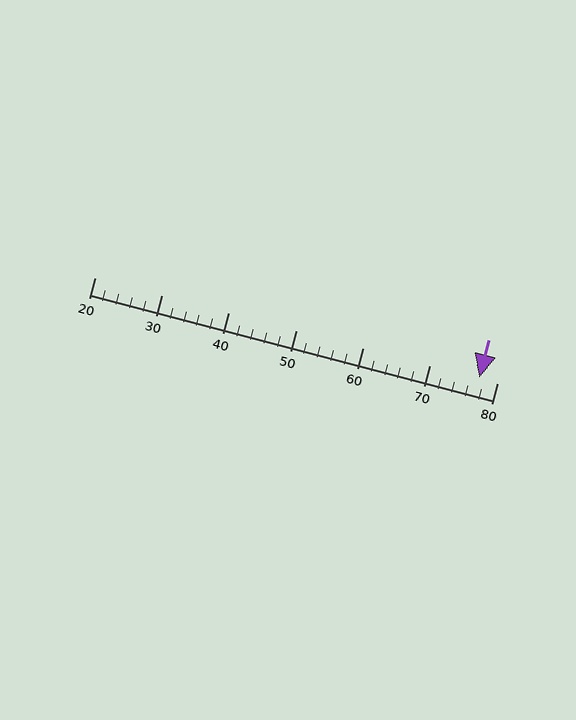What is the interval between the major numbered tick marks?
The major tick marks are spaced 10 units apart.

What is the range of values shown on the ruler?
The ruler shows values from 20 to 80.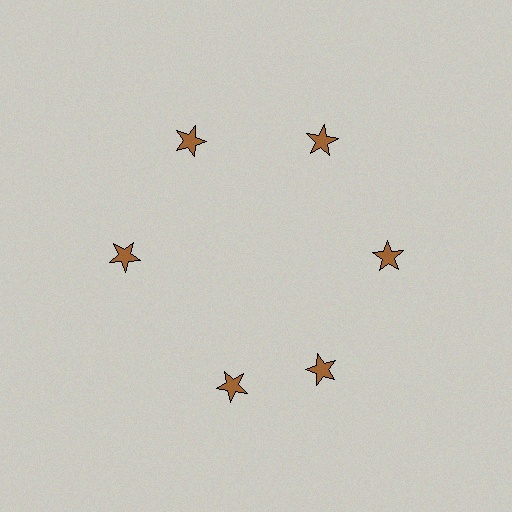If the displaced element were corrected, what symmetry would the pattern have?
It would have 6-fold rotational symmetry — the pattern would map onto itself every 60 degrees.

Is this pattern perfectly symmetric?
No. The 6 brown stars are arranged in a ring, but one element near the 7 o'clock position is rotated out of alignment along the ring, breaking the 6-fold rotational symmetry.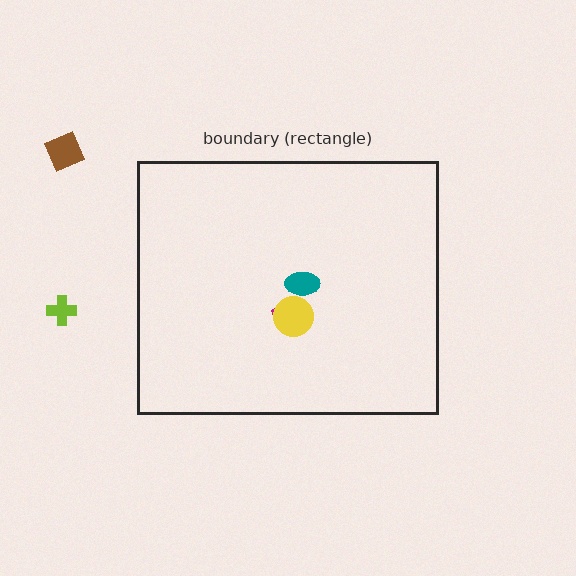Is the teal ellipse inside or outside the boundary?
Inside.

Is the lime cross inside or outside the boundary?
Outside.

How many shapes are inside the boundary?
3 inside, 2 outside.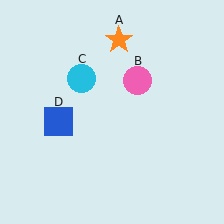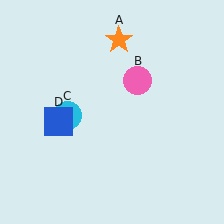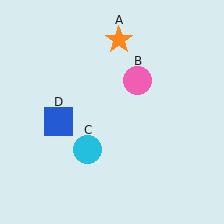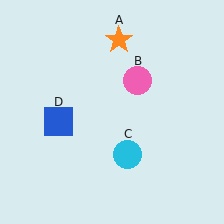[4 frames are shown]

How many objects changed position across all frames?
1 object changed position: cyan circle (object C).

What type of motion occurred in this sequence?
The cyan circle (object C) rotated counterclockwise around the center of the scene.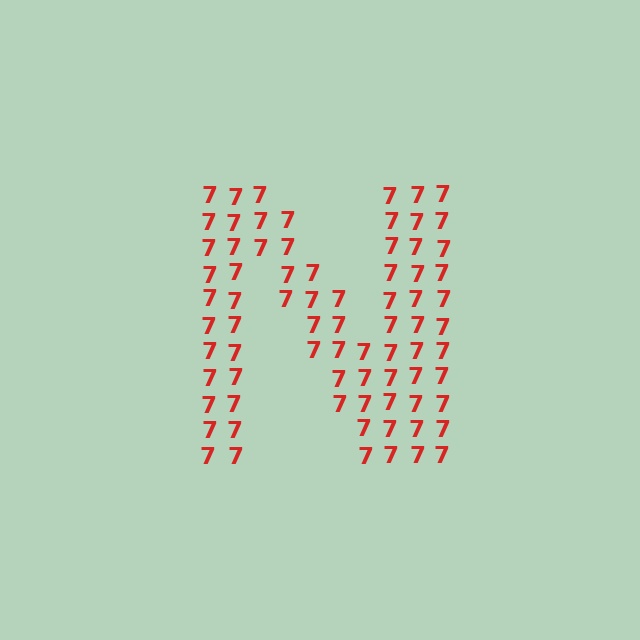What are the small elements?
The small elements are digit 7's.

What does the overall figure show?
The overall figure shows the letter N.